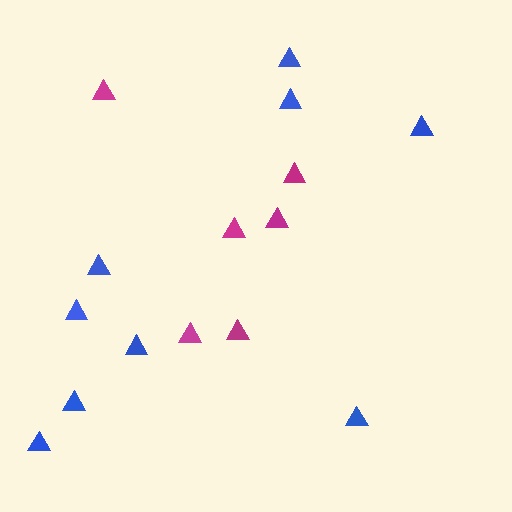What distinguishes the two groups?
There are 2 groups: one group of magenta triangles (6) and one group of blue triangles (9).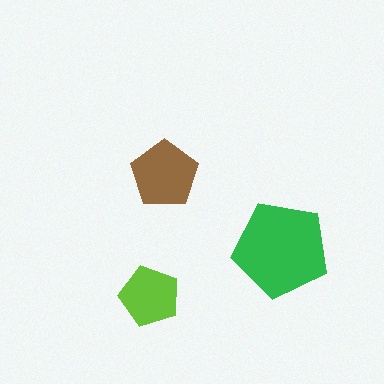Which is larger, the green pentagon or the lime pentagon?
The green one.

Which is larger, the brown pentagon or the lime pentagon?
The brown one.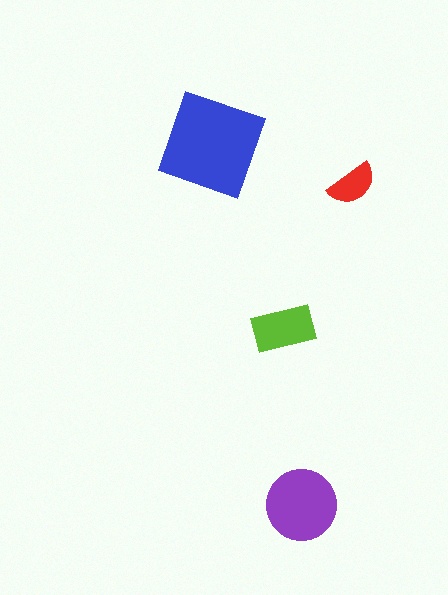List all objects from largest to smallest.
The blue diamond, the purple circle, the lime rectangle, the red semicircle.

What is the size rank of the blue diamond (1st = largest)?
1st.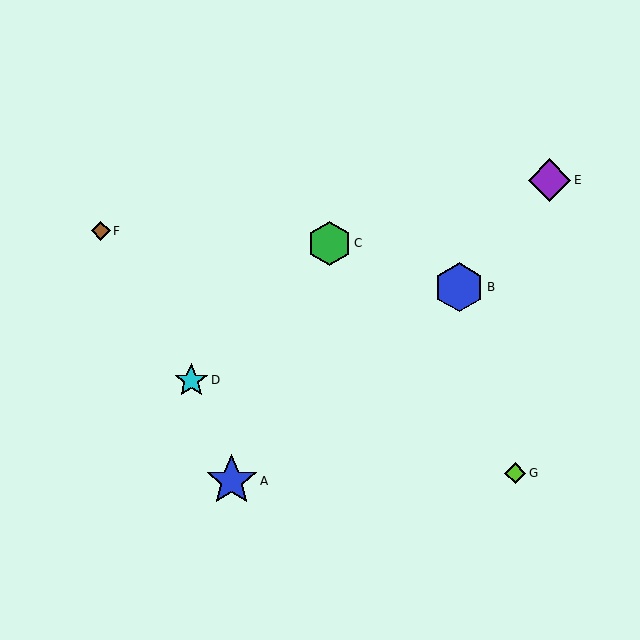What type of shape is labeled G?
Shape G is a lime diamond.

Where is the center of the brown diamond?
The center of the brown diamond is at (101, 231).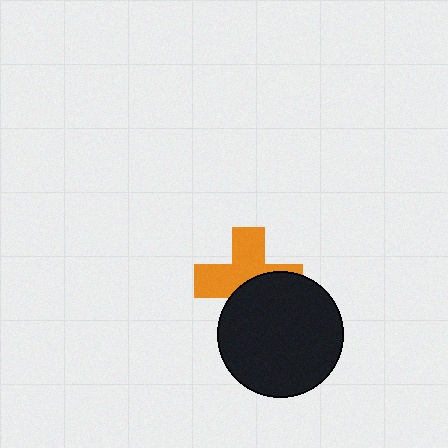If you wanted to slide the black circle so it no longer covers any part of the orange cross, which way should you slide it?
Slide it down — that is the most direct way to separate the two shapes.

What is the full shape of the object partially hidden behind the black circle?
The partially hidden object is an orange cross.